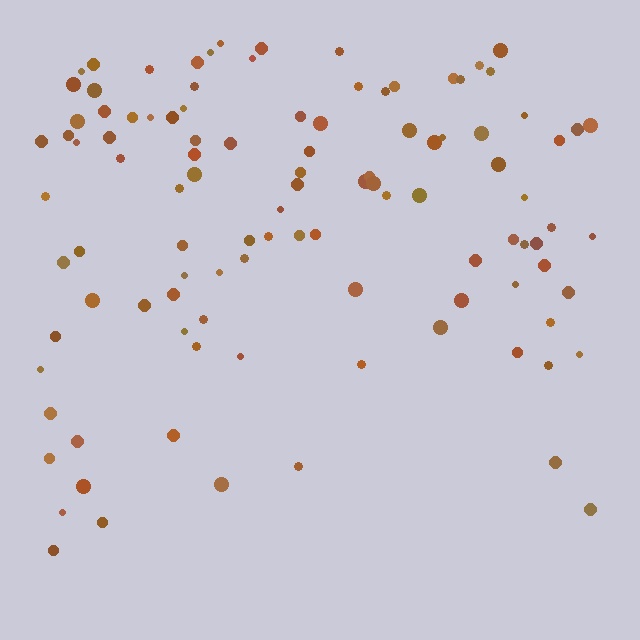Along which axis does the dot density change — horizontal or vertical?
Vertical.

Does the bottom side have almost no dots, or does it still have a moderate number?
Still a moderate number, just noticeably fewer than the top.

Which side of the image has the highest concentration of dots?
The top.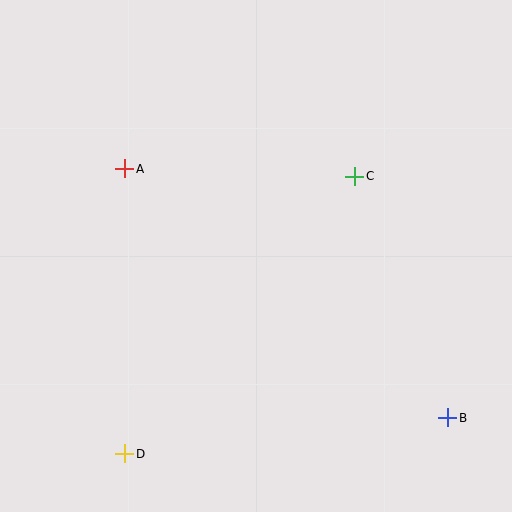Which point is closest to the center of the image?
Point C at (355, 176) is closest to the center.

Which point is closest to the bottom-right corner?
Point B is closest to the bottom-right corner.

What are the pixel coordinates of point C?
Point C is at (355, 176).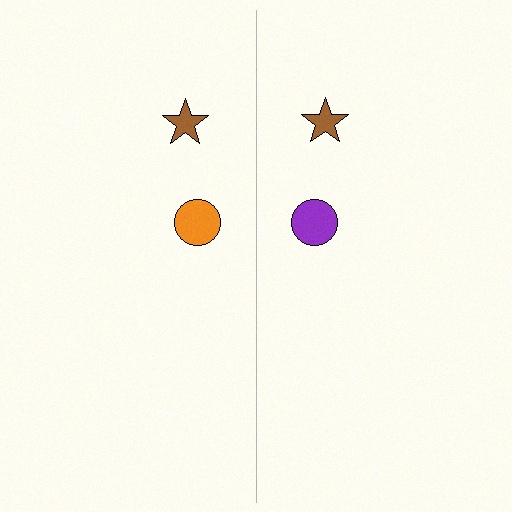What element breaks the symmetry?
The purple circle on the right side breaks the symmetry — its mirror counterpart is orange.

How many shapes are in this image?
There are 4 shapes in this image.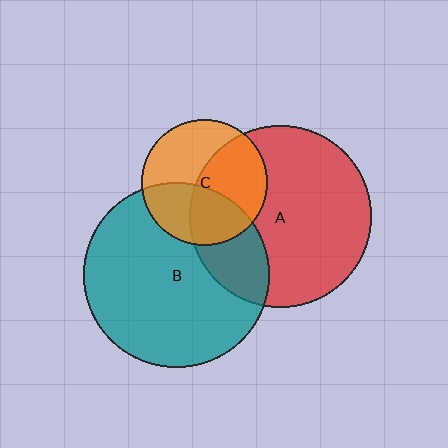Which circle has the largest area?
Circle B (teal).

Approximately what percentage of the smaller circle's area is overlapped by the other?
Approximately 25%.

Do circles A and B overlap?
Yes.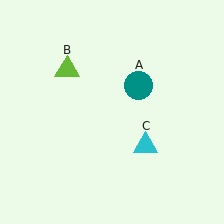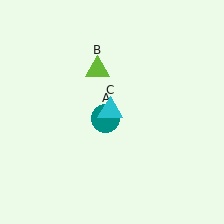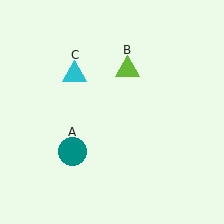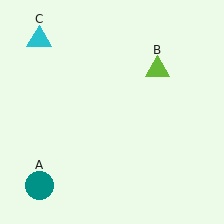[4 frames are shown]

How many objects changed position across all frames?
3 objects changed position: teal circle (object A), lime triangle (object B), cyan triangle (object C).